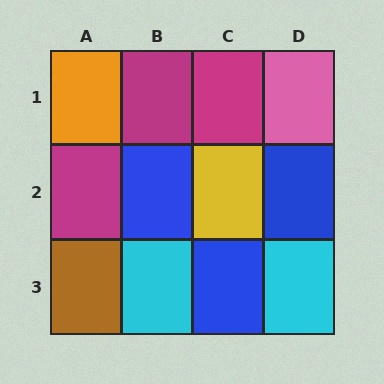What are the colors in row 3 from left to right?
Brown, cyan, blue, cyan.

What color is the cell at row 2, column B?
Blue.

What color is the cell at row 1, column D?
Pink.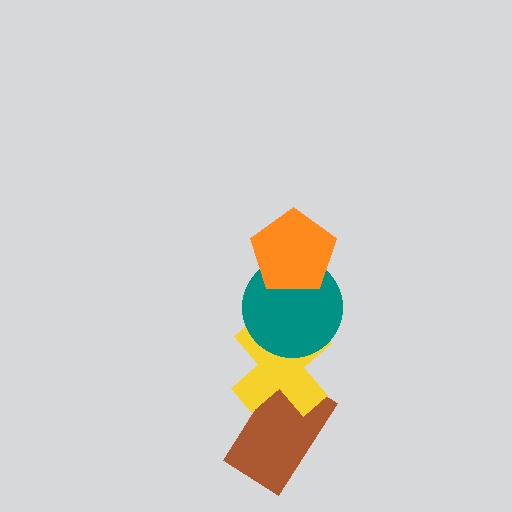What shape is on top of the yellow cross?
The teal circle is on top of the yellow cross.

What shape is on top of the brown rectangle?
The yellow cross is on top of the brown rectangle.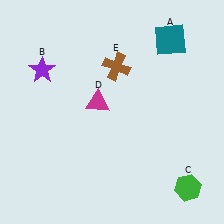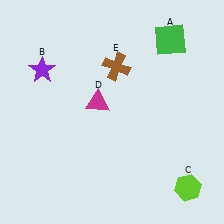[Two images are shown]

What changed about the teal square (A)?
In Image 1, A is teal. In Image 2, it changed to green.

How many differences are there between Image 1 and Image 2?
There are 2 differences between the two images.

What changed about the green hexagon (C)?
In Image 1, C is green. In Image 2, it changed to lime.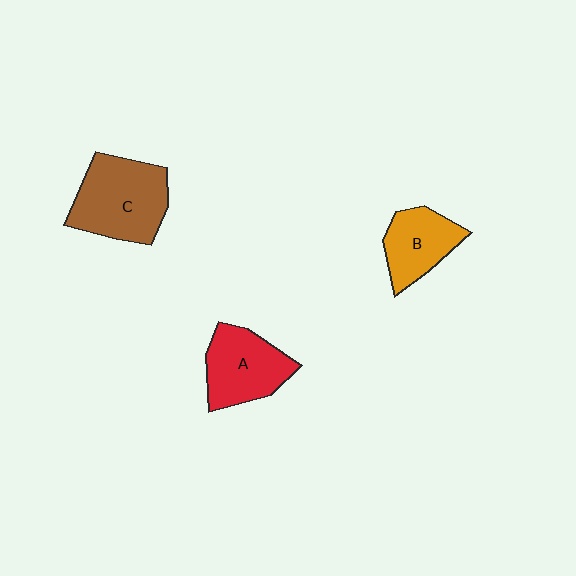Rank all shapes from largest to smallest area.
From largest to smallest: C (brown), A (red), B (orange).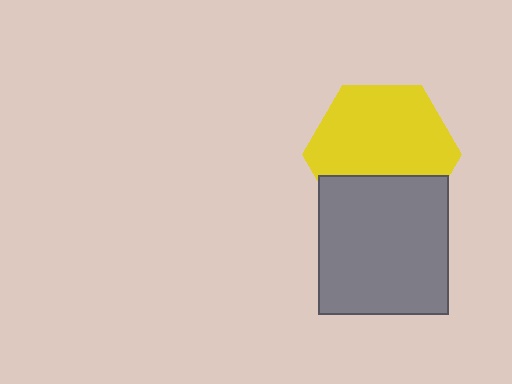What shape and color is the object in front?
The object in front is a gray rectangle.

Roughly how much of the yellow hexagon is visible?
Most of it is visible (roughly 69%).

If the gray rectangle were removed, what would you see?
You would see the complete yellow hexagon.